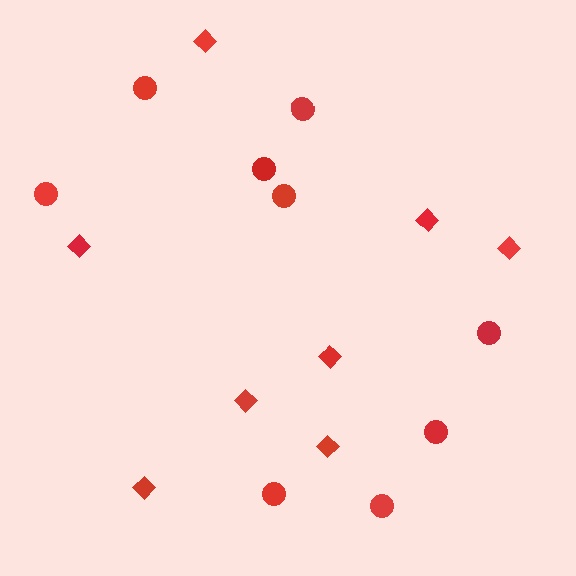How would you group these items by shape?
There are 2 groups: one group of diamonds (8) and one group of circles (9).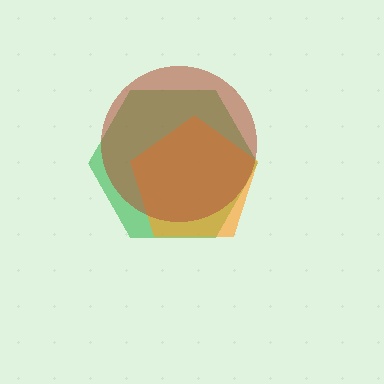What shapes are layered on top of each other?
The layered shapes are: a green hexagon, an orange pentagon, a brown circle.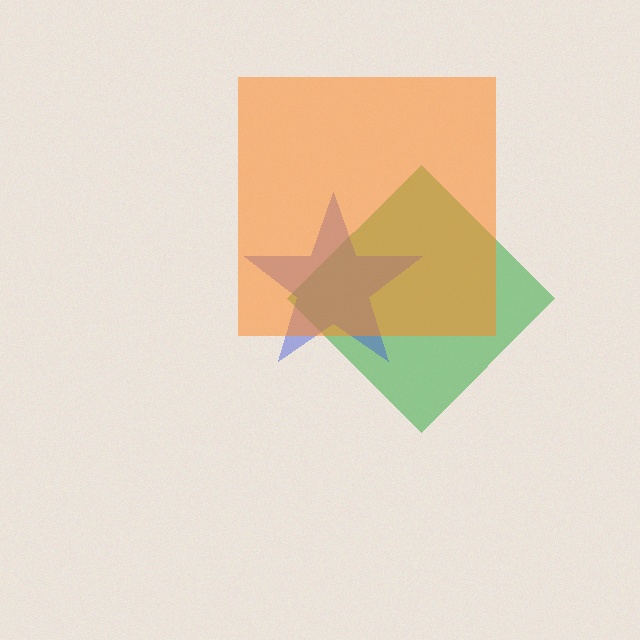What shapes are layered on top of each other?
The layered shapes are: a green diamond, a blue star, an orange square.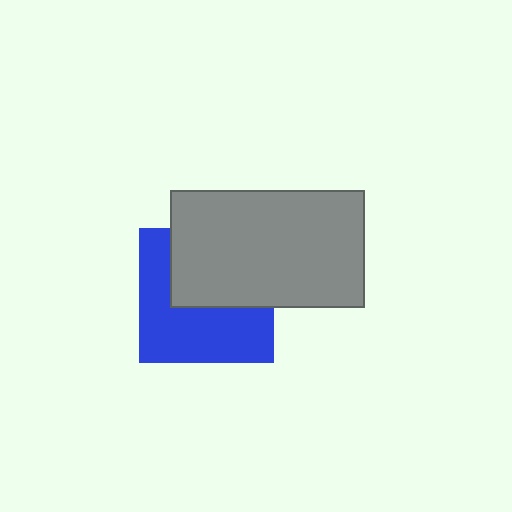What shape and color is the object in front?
The object in front is a gray rectangle.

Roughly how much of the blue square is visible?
About half of it is visible (roughly 54%).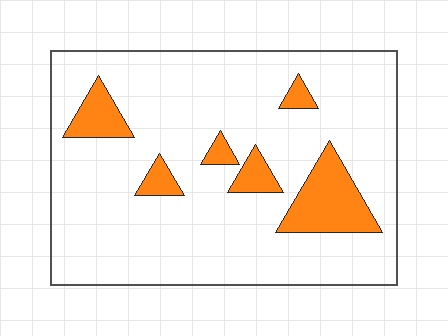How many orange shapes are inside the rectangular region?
6.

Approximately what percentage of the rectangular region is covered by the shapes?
Approximately 15%.